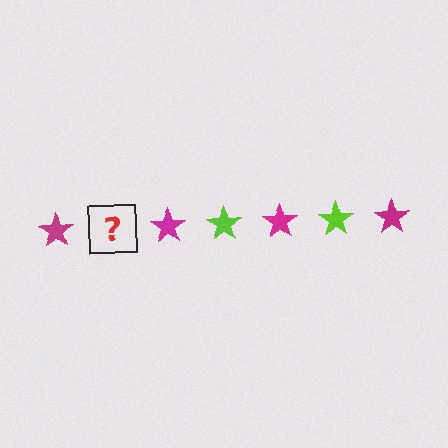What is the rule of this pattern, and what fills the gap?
The rule is that the pattern cycles through magenta, lime stars. The gap should be filled with a lime star.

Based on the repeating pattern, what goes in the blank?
The blank should be a lime star.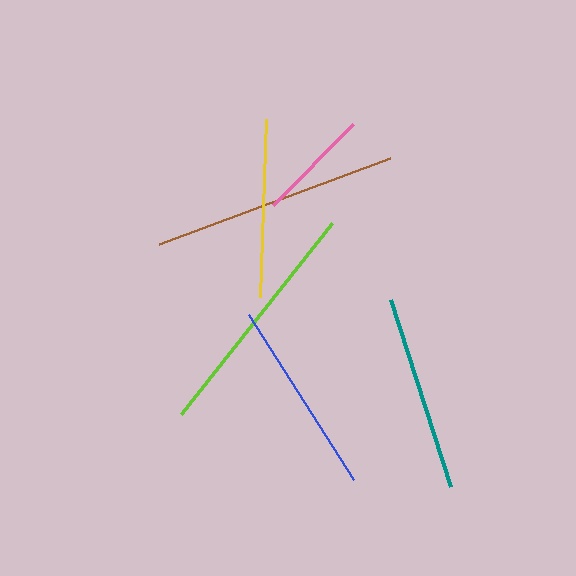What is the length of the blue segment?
The blue segment is approximately 196 pixels long.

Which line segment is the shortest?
The pink line is the shortest at approximately 114 pixels.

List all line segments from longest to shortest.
From longest to shortest: brown, lime, teal, blue, yellow, pink.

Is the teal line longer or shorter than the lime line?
The lime line is longer than the teal line.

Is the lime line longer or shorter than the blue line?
The lime line is longer than the blue line.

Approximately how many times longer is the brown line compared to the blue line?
The brown line is approximately 1.3 times the length of the blue line.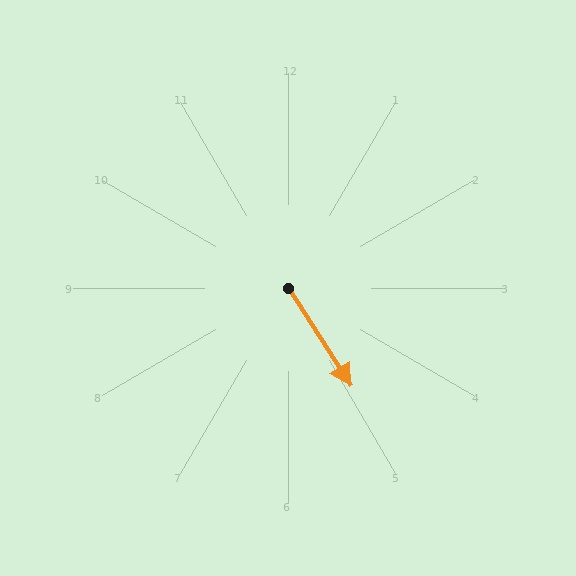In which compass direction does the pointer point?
Southeast.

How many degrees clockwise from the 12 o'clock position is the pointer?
Approximately 147 degrees.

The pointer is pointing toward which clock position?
Roughly 5 o'clock.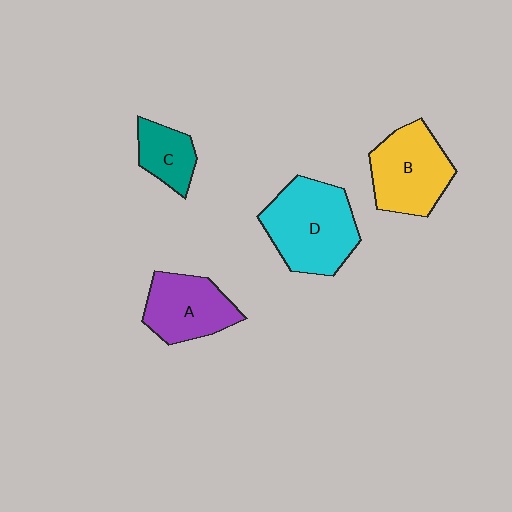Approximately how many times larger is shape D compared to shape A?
Approximately 1.4 times.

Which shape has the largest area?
Shape D (cyan).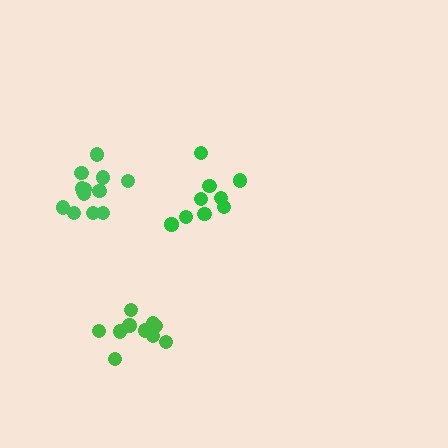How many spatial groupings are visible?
There are 3 spatial groupings.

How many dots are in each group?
Group 1: 13 dots, Group 2: 10 dots, Group 3: 9 dots (32 total).